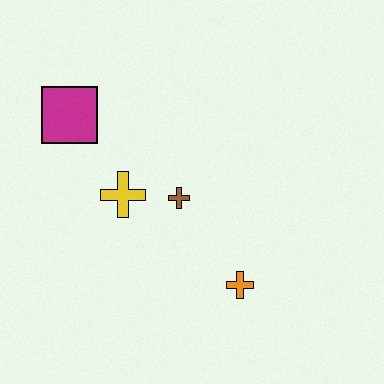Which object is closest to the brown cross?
The yellow cross is closest to the brown cross.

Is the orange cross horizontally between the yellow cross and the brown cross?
No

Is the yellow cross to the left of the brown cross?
Yes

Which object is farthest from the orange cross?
The magenta square is farthest from the orange cross.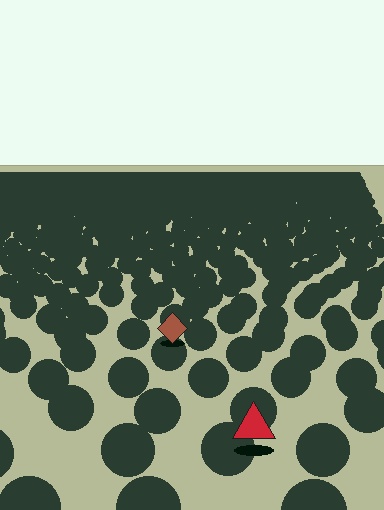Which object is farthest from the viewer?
The brown diamond is farthest from the viewer. It appears smaller and the ground texture around it is denser.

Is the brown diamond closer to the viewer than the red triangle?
No. The red triangle is closer — you can tell from the texture gradient: the ground texture is coarser near it.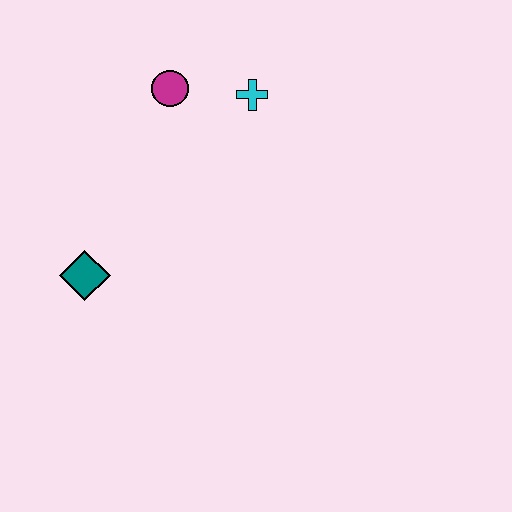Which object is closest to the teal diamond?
The magenta circle is closest to the teal diamond.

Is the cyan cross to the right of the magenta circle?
Yes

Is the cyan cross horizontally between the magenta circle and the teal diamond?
No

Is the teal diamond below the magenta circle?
Yes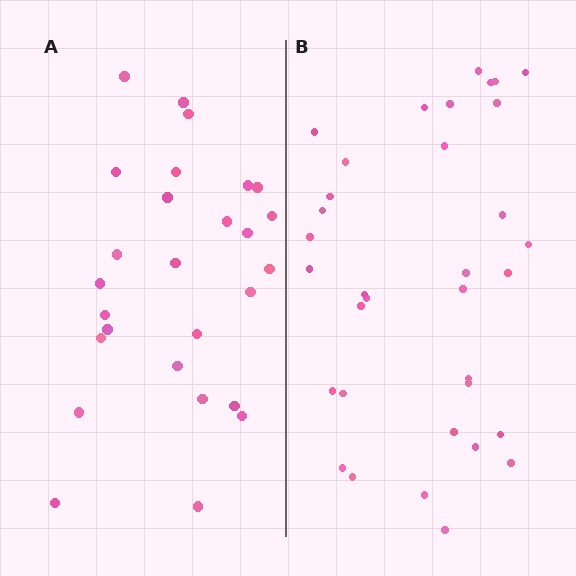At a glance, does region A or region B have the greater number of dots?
Region B (the right region) has more dots.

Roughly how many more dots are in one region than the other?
Region B has roughly 8 or so more dots than region A.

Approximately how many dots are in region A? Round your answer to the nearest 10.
About 30 dots. (The exact count is 27, which rounds to 30.)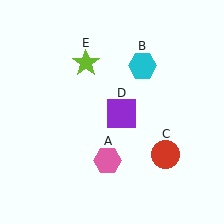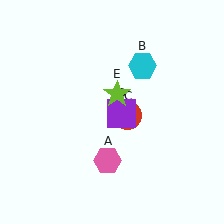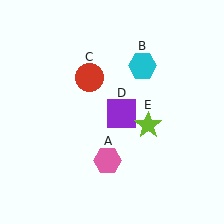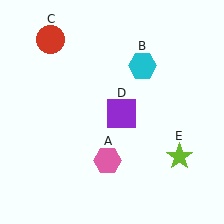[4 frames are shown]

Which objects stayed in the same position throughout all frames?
Pink hexagon (object A) and cyan hexagon (object B) and purple square (object D) remained stationary.